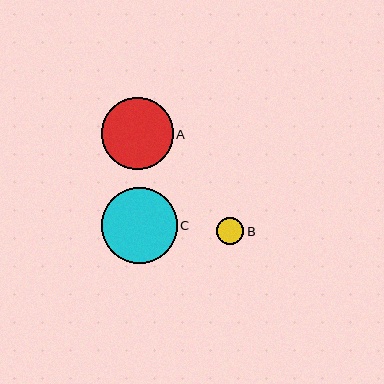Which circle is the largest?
Circle C is the largest with a size of approximately 76 pixels.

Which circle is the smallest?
Circle B is the smallest with a size of approximately 27 pixels.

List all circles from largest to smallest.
From largest to smallest: C, A, B.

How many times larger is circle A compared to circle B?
Circle A is approximately 2.7 times the size of circle B.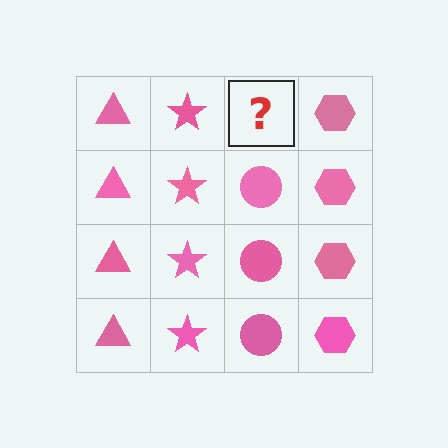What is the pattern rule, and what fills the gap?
The rule is that each column has a consistent shape. The gap should be filled with a pink circle.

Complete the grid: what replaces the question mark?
The question mark should be replaced with a pink circle.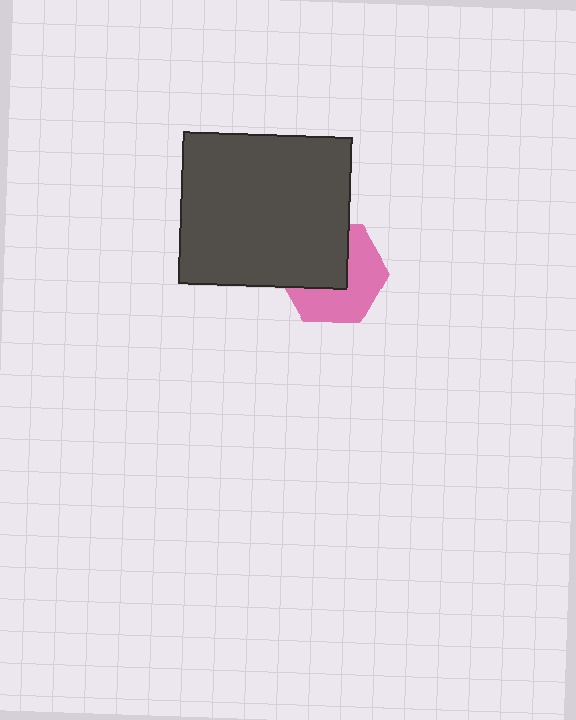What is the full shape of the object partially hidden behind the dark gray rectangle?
The partially hidden object is a pink hexagon.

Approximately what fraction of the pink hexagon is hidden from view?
Roughly 47% of the pink hexagon is hidden behind the dark gray rectangle.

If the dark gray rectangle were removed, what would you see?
You would see the complete pink hexagon.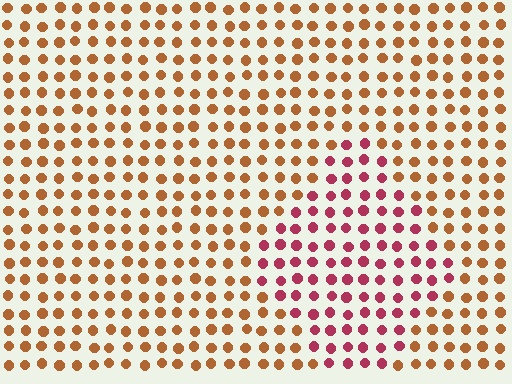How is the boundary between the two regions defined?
The boundary is defined purely by a slight shift in hue (about 44 degrees). Spacing, size, and orientation are identical on both sides.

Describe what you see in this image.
The image is filled with small brown elements in a uniform arrangement. A diamond-shaped region is visible where the elements are tinted to a slightly different hue, forming a subtle color boundary.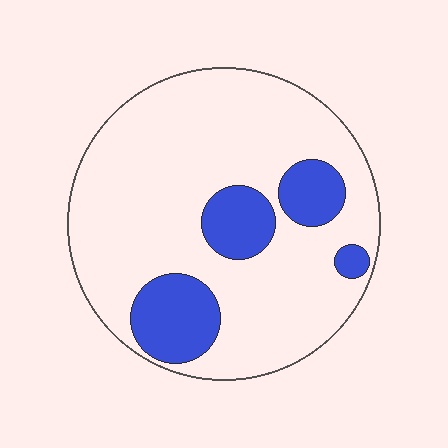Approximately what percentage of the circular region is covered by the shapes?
Approximately 20%.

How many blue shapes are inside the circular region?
4.